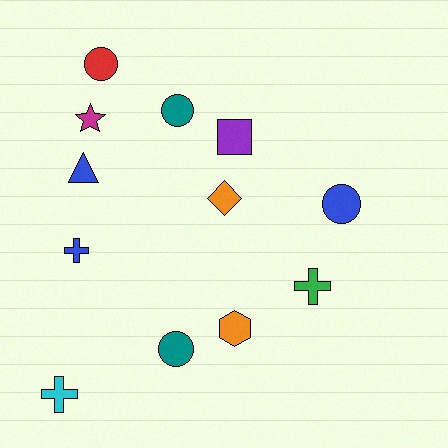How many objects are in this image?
There are 12 objects.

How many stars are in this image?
There is 1 star.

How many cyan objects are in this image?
There is 1 cyan object.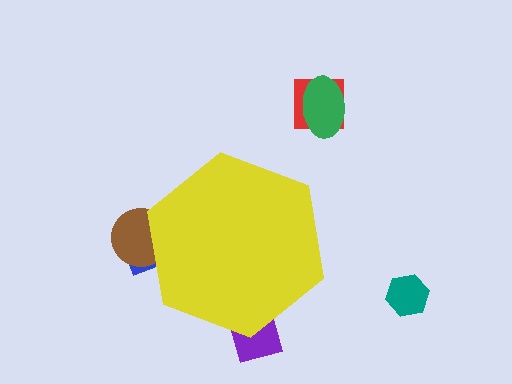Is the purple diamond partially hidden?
Yes, the purple diamond is partially hidden behind the yellow hexagon.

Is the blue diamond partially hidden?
Yes, the blue diamond is partially hidden behind the yellow hexagon.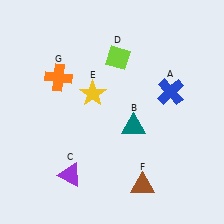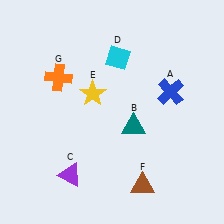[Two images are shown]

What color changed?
The diamond (D) changed from lime in Image 1 to cyan in Image 2.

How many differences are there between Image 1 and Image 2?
There is 1 difference between the two images.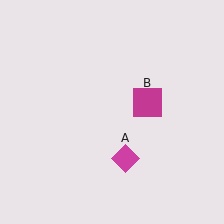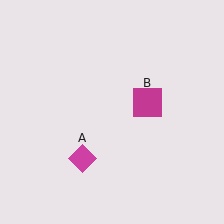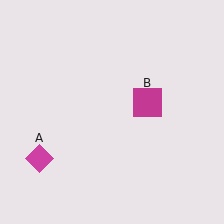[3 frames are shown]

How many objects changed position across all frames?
1 object changed position: magenta diamond (object A).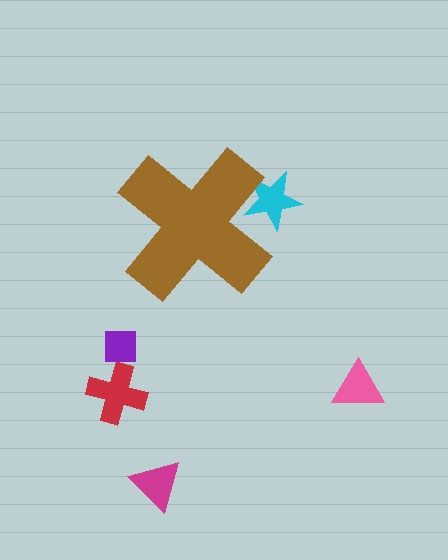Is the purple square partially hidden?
No, the purple square is fully visible.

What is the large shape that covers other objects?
A brown cross.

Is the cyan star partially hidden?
Yes, the cyan star is partially hidden behind the brown cross.